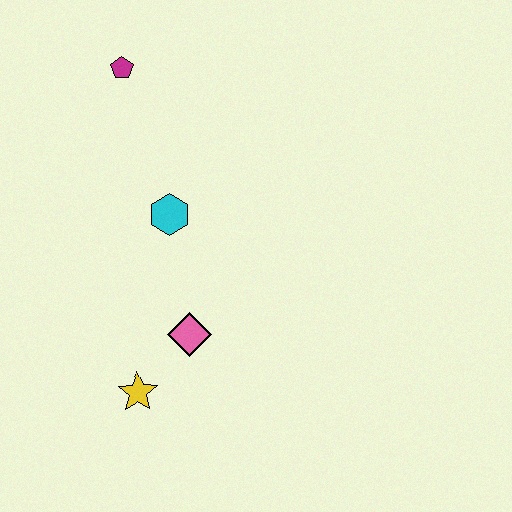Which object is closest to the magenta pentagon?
The cyan hexagon is closest to the magenta pentagon.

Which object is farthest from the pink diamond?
The magenta pentagon is farthest from the pink diamond.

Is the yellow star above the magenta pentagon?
No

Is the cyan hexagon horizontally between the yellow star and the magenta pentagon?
No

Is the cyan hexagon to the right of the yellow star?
Yes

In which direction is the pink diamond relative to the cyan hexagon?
The pink diamond is below the cyan hexagon.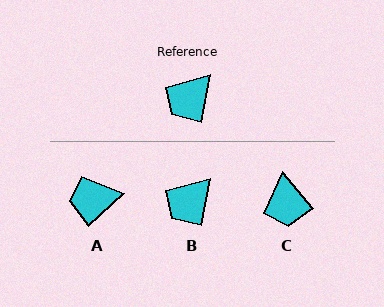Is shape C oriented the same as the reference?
No, it is off by about 50 degrees.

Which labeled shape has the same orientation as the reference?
B.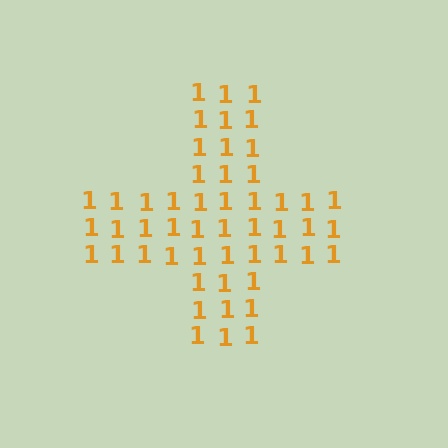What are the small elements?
The small elements are digit 1's.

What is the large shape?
The large shape is a cross.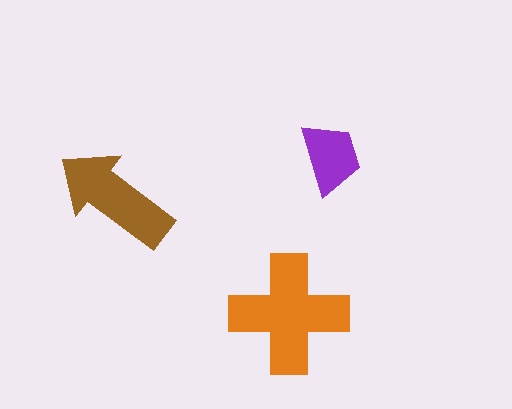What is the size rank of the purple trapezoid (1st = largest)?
3rd.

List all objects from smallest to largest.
The purple trapezoid, the brown arrow, the orange cross.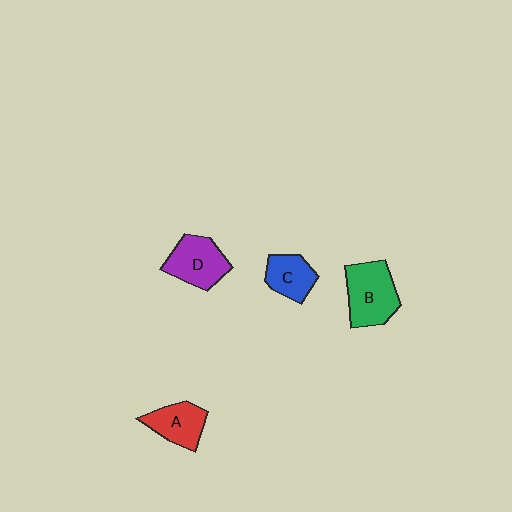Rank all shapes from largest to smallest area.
From largest to smallest: B (green), D (purple), A (red), C (blue).